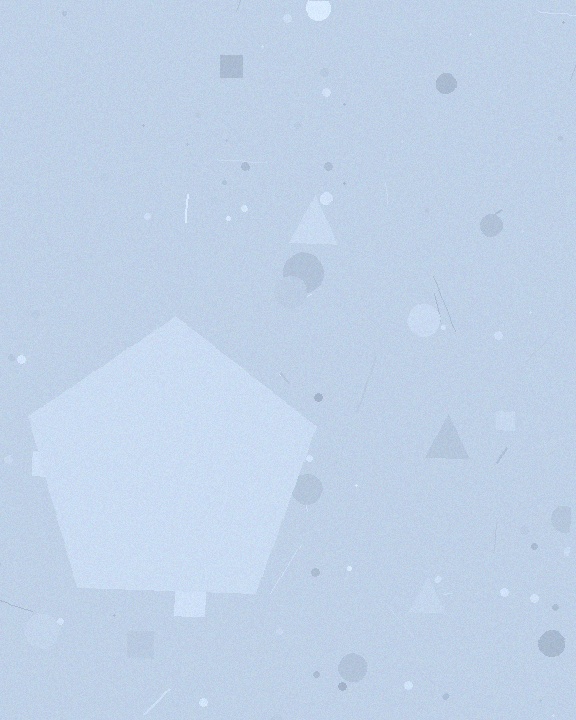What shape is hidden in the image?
A pentagon is hidden in the image.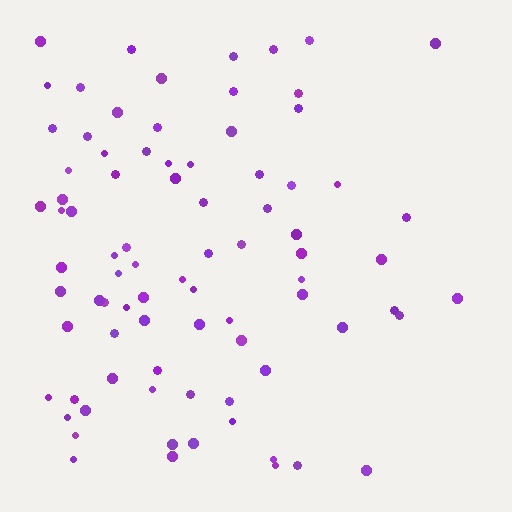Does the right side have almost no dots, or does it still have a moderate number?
Still a moderate number, just noticeably fewer than the left.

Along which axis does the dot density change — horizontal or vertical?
Horizontal.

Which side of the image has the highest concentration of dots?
The left.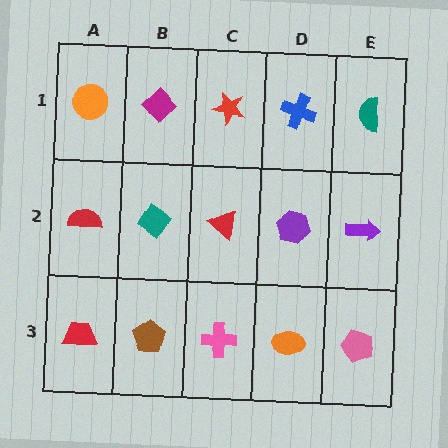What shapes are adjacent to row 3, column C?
A red triangle (row 2, column C), a brown pentagon (row 3, column B), an orange ellipse (row 3, column D).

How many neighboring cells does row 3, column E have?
2.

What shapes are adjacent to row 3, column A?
A red semicircle (row 2, column A), a brown pentagon (row 3, column B).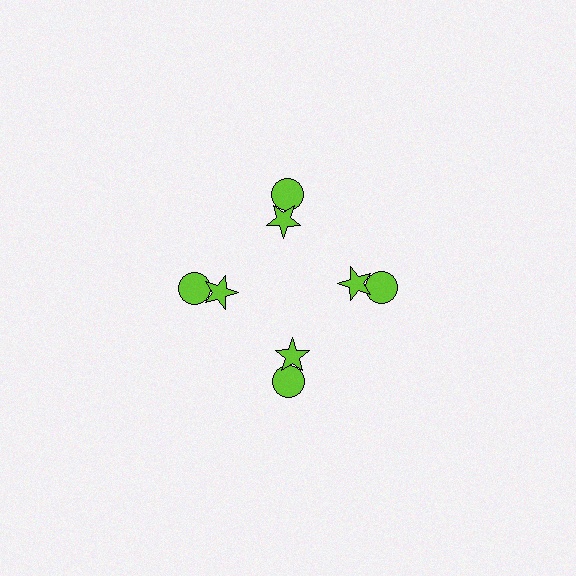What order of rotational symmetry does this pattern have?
This pattern has 4-fold rotational symmetry.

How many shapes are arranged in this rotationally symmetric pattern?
There are 8 shapes, arranged in 4 groups of 2.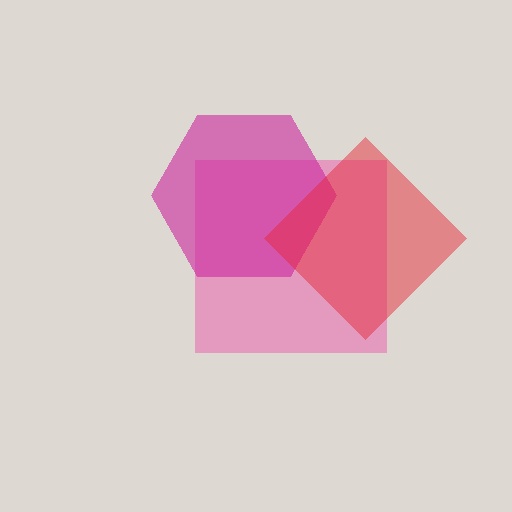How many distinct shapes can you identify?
There are 3 distinct shapes: a pink square, a magenta hexagon, a red diamond.